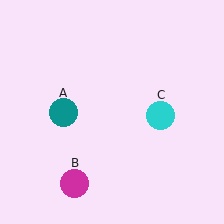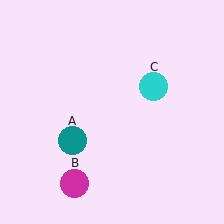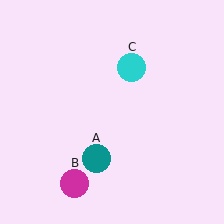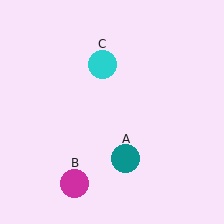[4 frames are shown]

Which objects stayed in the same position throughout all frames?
Magenta circle (object B) remained stationary.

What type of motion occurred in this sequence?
The teal circle (object A), cyan circle (object C) rotated counterclockwise around the center of the scene.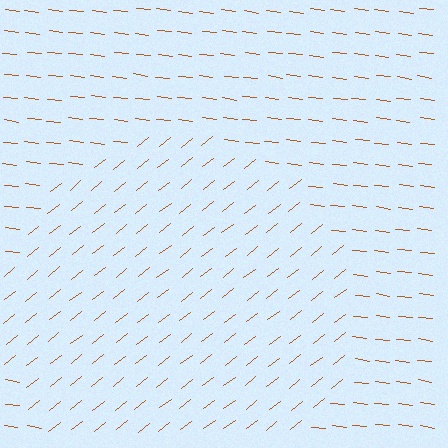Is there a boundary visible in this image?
Yes, there is a texture boundary formed by a change in line orientation.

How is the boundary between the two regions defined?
The boundary is defined purely by a change in line orientation (approximately 45 degrees difference). All lines are the same color and thickness.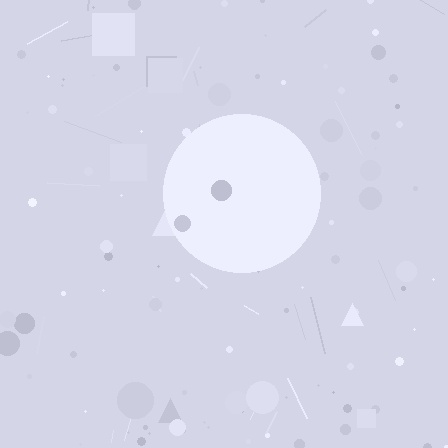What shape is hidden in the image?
A circle is hidden in the image.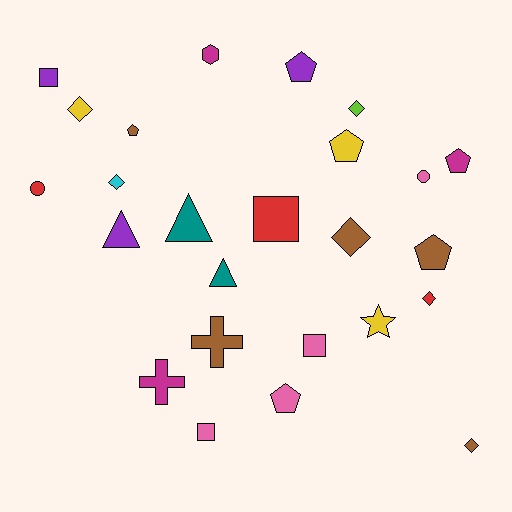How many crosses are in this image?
There are 2 crosses.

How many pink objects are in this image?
There are 4 pink objects.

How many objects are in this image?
There are 25 objects.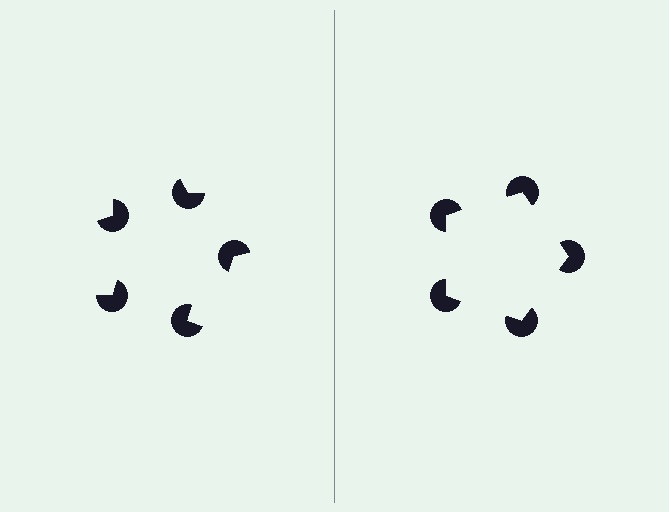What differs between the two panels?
The pac-man discs are positioned identically on both sides; only the wedge orientations differ. On the right they align to a pentagon; on the left they are misaligned.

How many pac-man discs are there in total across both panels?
10 — 5 on each side.